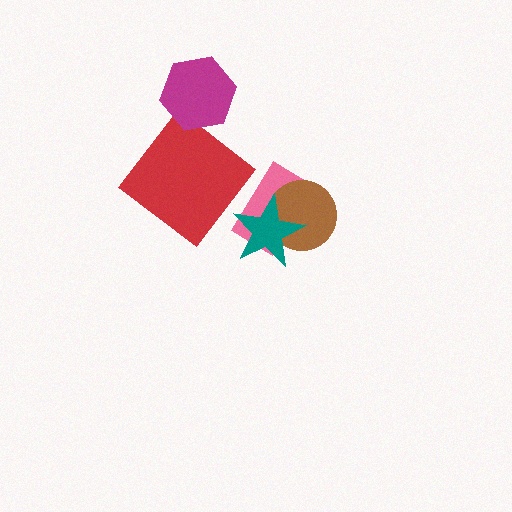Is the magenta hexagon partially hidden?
No, no other shape covers it.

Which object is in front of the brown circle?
The teal star is in front of the brown circle.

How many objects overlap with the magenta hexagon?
0 objects overlap with the magenta hexagon.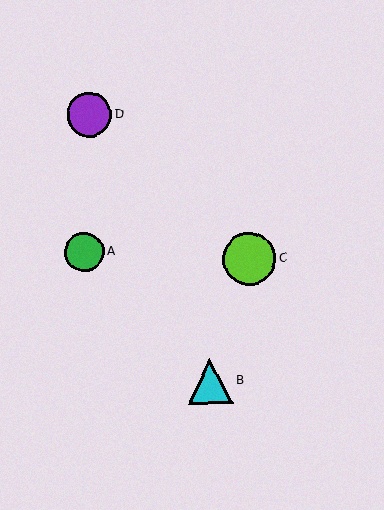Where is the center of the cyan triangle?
The center of the cyan triangle is at (210, 381).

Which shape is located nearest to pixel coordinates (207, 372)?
The cyan triangle (labeled B) at (210, 381) is nearest to that location.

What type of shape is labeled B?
Shape B is a cyan triangle.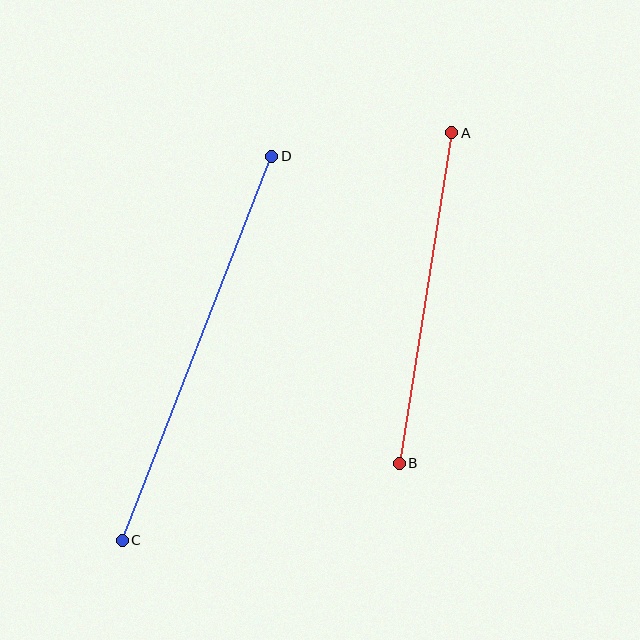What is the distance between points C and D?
The distance is approximately 412 pixels.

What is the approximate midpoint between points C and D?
The midpoint is at approximately (197, 348) pixels.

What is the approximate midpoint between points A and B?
The midpoint is at approximately (425, 298) pixels.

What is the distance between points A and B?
The distance is approximately 335 pixels.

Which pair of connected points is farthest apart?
Points C and D are farthest apart.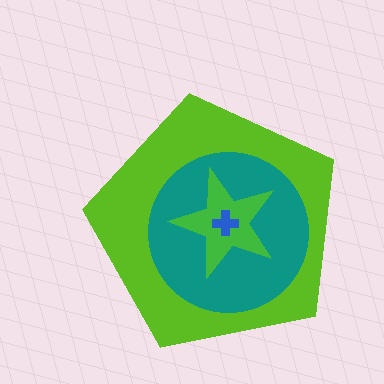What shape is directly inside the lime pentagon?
The teal circle.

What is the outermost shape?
The lime pentagon.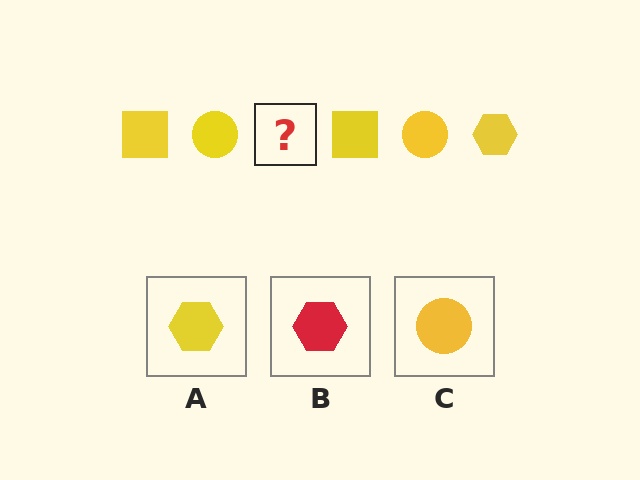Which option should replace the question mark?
Option A.